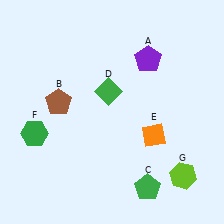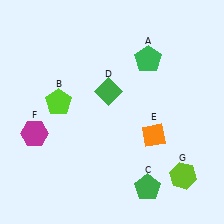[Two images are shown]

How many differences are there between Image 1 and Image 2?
There are 3 differences between the two images.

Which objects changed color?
A changed from purple to green. B changed from brown to lime. F changed from green to magenta.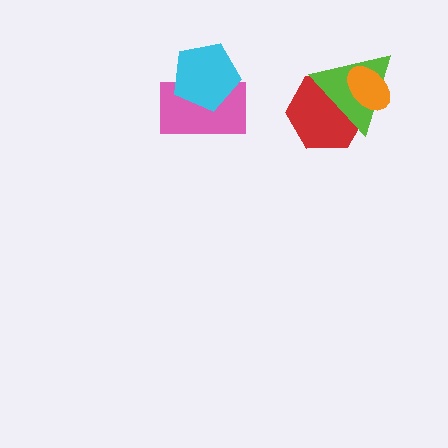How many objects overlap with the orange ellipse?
2 objects overlap with the orange ellipse.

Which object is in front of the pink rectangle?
The cyan pentagon is in front of the pink rectangle.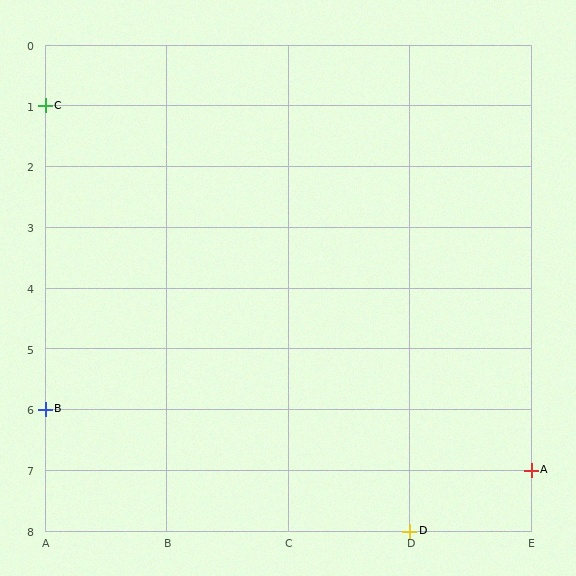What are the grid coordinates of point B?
Point B is at grid coordinates (A, 6).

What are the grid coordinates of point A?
Point A is at grid coordinates (E, 7).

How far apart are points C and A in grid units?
Points C and A are 4 columns and 6 rows apart (about 7.2 grid units diagonally).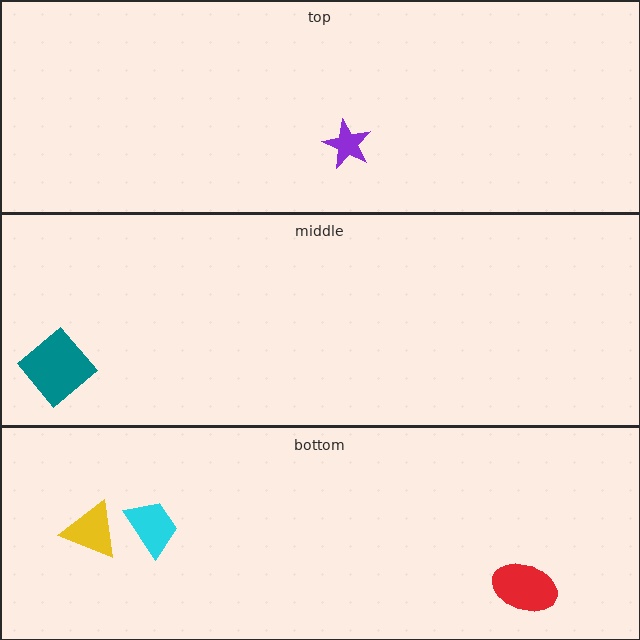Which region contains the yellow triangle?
The bottom region.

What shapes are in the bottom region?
The yellow triangle, the cyan trapezoid, the red ellipse.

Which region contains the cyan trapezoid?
The bottom region.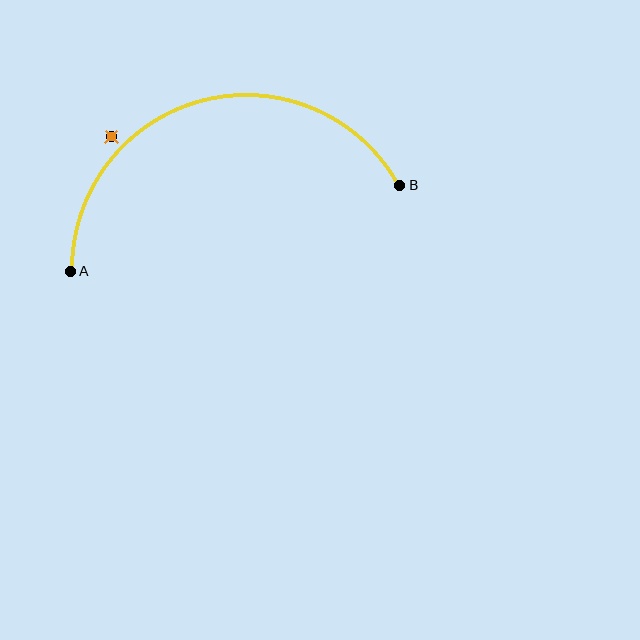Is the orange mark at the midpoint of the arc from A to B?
No — the orange mark does not lie on the arc at all. It sits slightly outside the curve.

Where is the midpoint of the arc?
The arc midpoint is the point on the curve farthest from the straight line joining A and B. It sits above that line.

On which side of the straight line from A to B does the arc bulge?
The arc bulges above the straight line connecting A and B.